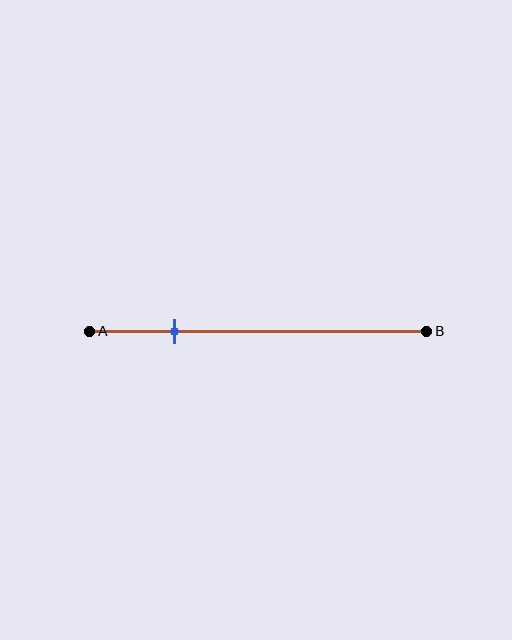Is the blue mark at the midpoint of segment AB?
No, the mark is at about 25% from A, not at the 50% midpoint.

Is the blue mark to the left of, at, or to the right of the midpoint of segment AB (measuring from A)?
The blue mark is to the left of the midpoint of segment AB.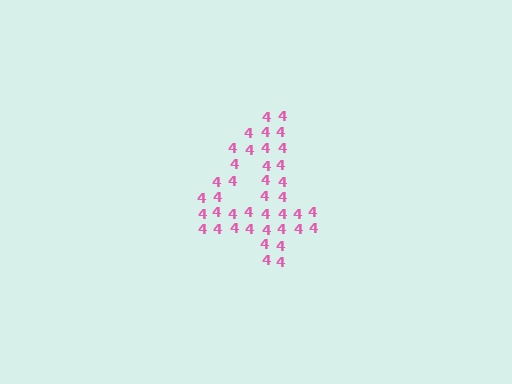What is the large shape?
The large shape is the digit 4.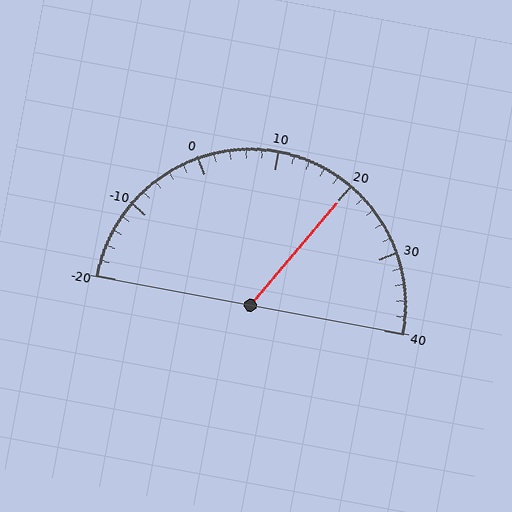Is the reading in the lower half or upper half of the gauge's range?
The reading is in the upper half of the range (-20 to 40).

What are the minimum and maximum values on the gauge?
The gauge ranges from -20 to 40.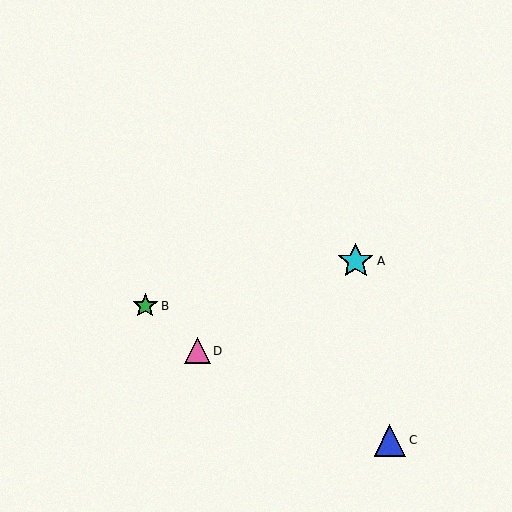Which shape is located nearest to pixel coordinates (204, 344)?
The pink triangle (labeled D) at (197, 351) is nearest to that location.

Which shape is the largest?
The cyan star (labeled A) is the largest.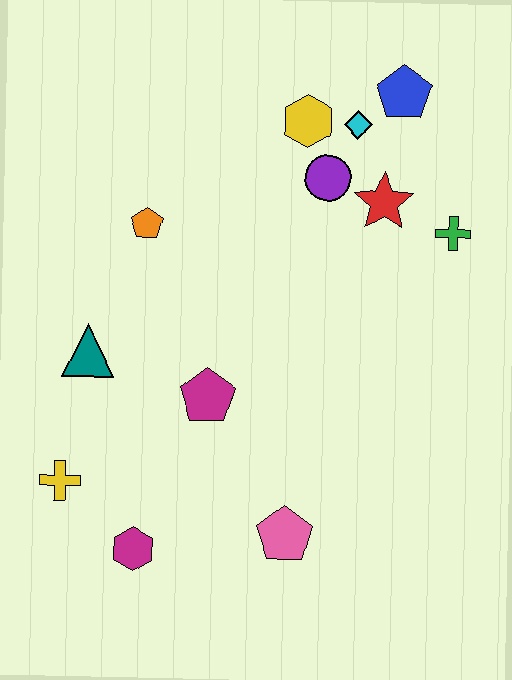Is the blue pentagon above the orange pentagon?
Yes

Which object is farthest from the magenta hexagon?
The blue pentagon is farthest from the magenta hexagon.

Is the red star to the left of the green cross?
Yes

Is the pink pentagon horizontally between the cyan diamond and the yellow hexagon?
No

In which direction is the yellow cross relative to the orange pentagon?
The yellow cross is below the orange pentagon.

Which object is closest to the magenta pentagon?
The teal triangle is closest to the magenta pentagon.